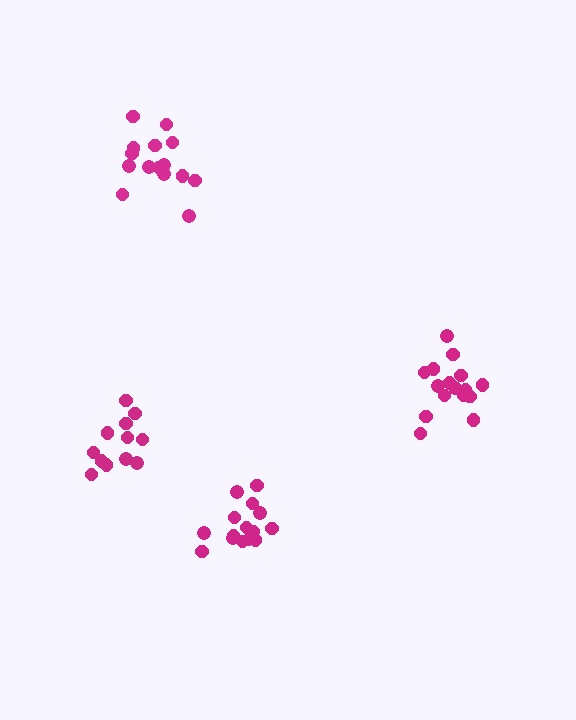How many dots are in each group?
Group 1: 15 dots, Group 2: 15 dots, Group 3: 16 dots, Group 4: 12 dots (58 total).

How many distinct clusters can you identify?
There are 4 distinct clusters.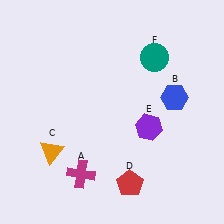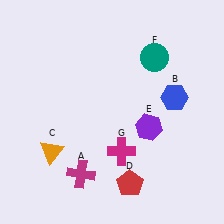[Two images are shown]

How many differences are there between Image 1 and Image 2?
There is 1 difference between the two images.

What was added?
A magenta cross (G) was added in Image 2.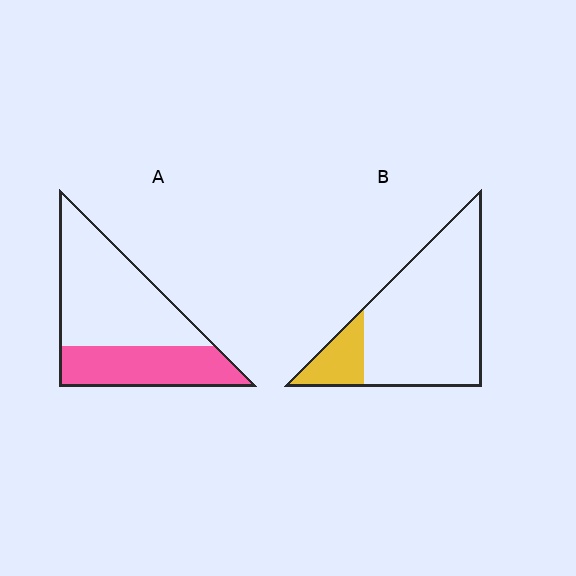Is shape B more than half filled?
No.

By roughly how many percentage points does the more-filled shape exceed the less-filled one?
By roughly 20 percentage points (A over B).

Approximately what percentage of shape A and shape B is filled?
A is approximately 35% and B is approximately 15%.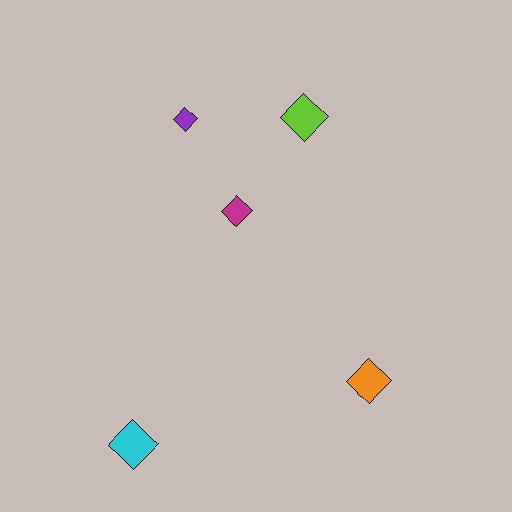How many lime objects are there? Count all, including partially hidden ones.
There is 1 lime object.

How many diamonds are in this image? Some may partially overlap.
There are 5 diamonds.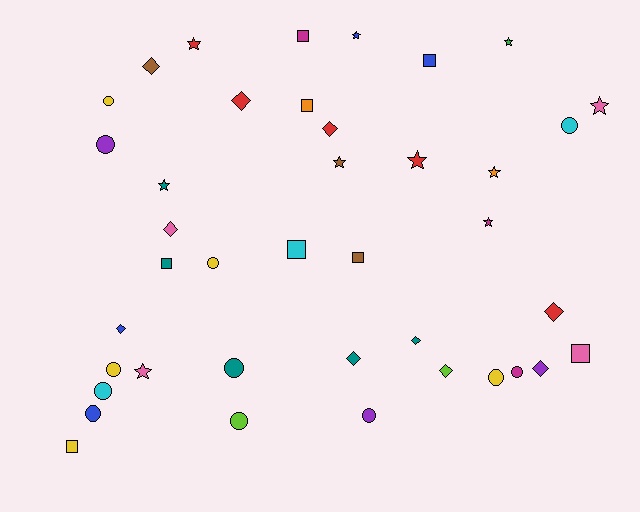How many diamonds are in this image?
There are 10 diamonds.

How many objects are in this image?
There are 40 objects.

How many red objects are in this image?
There are 5 red objects.